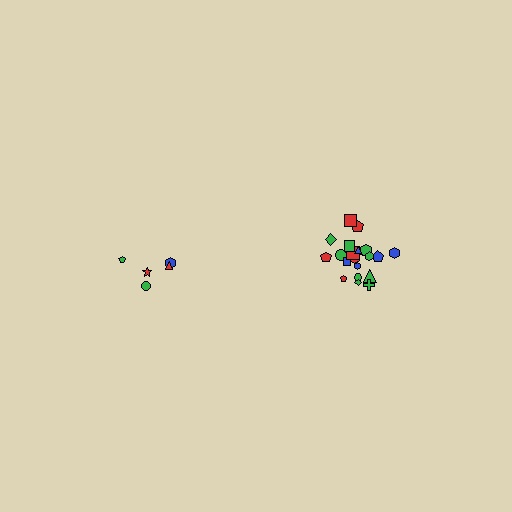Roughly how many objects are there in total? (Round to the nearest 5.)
Roughly 25 objects in total.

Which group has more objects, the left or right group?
The right group.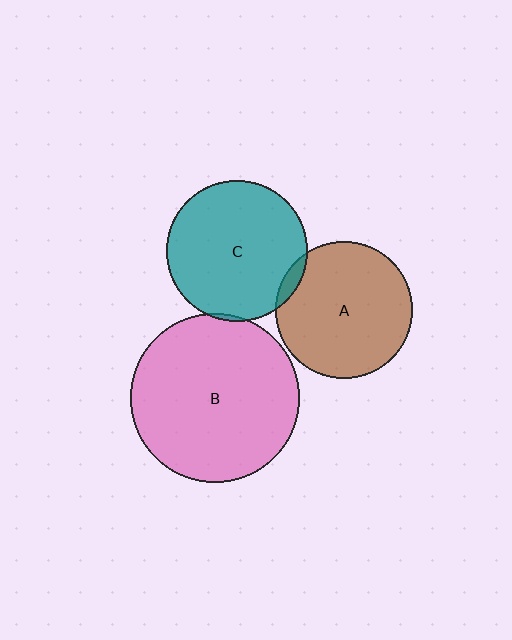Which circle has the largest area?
Circle B (pink).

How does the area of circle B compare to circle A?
Approximately 1.5 times.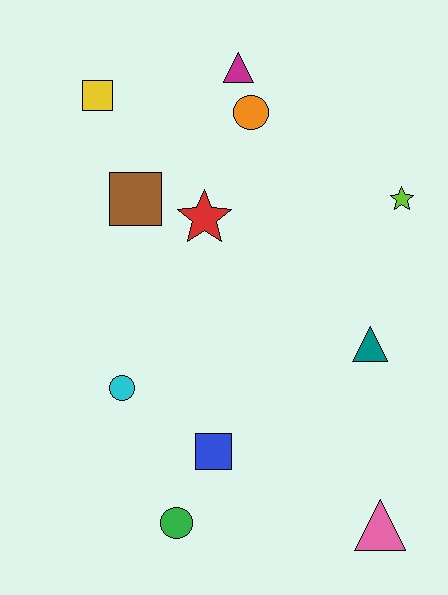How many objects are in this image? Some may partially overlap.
There are 11 objects.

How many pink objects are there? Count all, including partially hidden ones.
There is 1 pink object.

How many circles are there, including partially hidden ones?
There are 3 circles.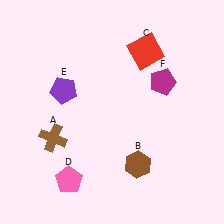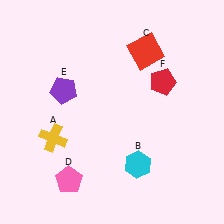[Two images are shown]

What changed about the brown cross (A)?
In Image 1, A is brown. In Image 2, it changed to yellow.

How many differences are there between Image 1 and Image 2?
There are 3 differences between the two images.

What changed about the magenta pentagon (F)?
In Image 1, F is magenta. In Image 2, it changed to red.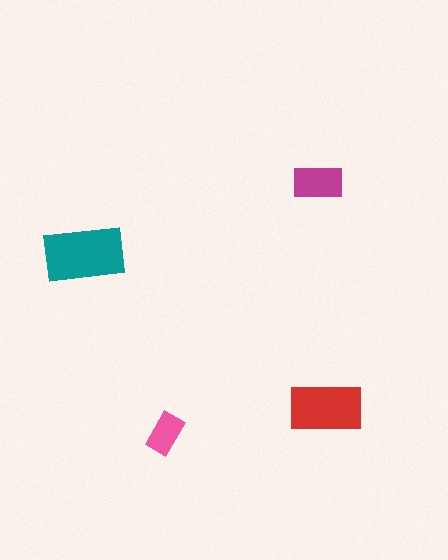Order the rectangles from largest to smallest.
the teal one, the red one, the magenta one, the pink one.